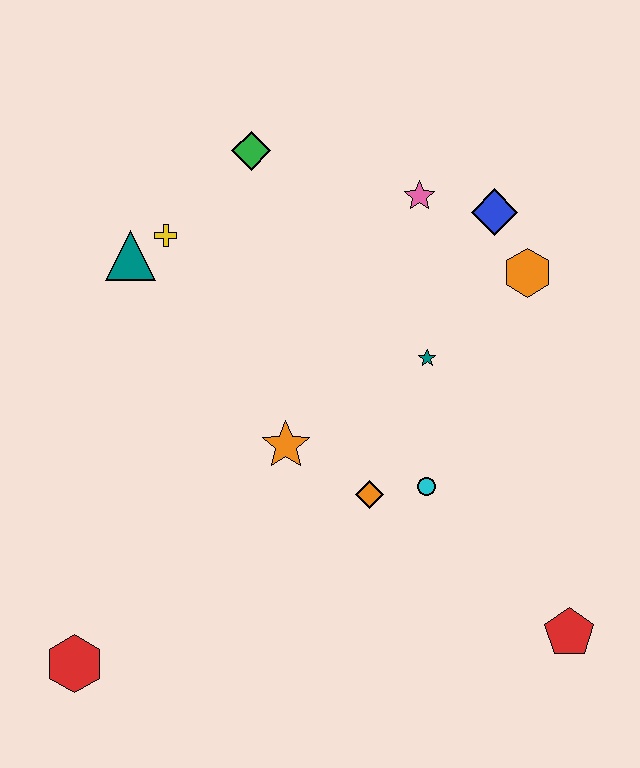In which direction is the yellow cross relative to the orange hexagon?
The yellow cross is to the left of the orange hexagon.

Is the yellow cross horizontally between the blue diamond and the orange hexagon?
No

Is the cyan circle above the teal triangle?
No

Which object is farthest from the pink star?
The red hexagon is farthest from the pink star.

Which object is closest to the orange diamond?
The cyan circle is closest to the orange diamond.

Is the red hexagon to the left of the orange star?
Yes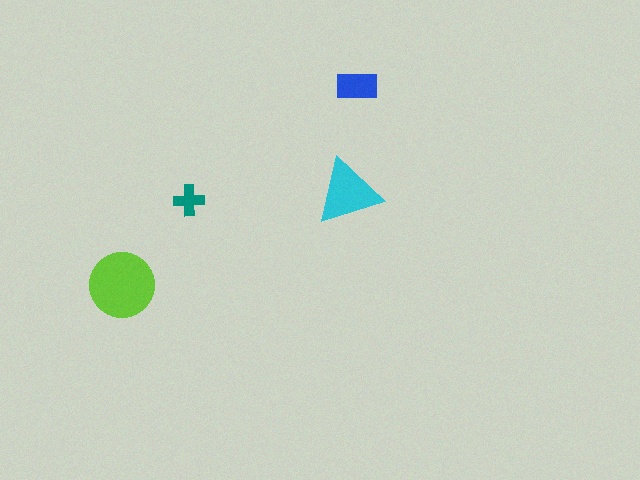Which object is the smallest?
The teal cross.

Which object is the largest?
The lime circle.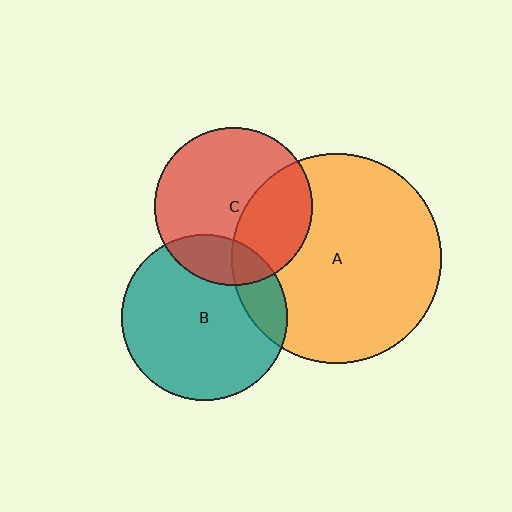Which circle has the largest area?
Circle A (orange).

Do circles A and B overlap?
Yes.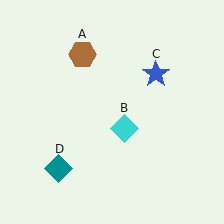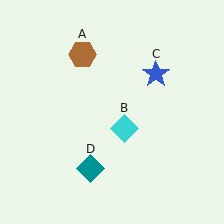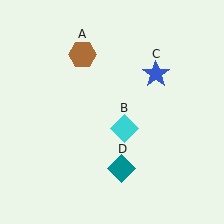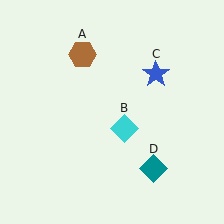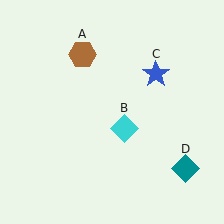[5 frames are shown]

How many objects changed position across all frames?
1 object changed position: teal diamond (object D).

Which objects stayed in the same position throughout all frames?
Brown hexagon (object A) and cyan diamond (object B) and blue star (object C) remained stationary.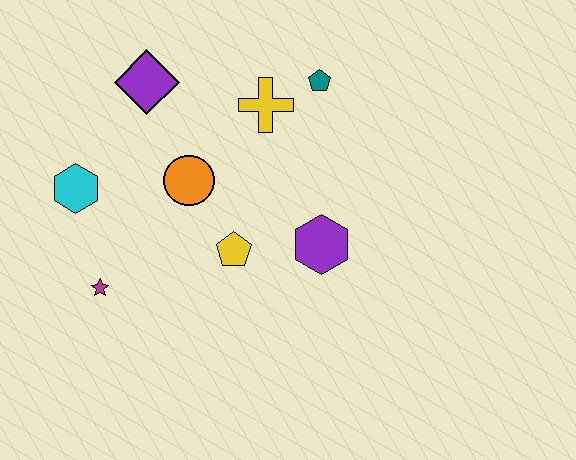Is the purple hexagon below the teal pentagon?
Yes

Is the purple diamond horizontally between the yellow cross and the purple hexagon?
No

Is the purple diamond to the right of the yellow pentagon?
No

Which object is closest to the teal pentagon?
The yellow cross is closest to the teal pentagon.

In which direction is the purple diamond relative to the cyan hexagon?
The purple diamond is above the cyan hexagon.